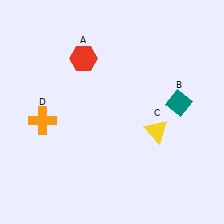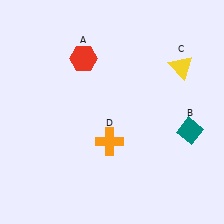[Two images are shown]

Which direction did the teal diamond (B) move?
The teal diamond (B) moved down.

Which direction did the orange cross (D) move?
The orange cross (D) moved right.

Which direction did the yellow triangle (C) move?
The yellow triangle (C) moved up.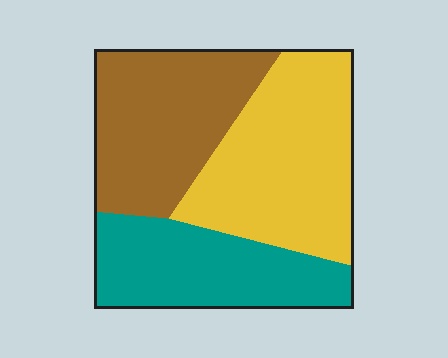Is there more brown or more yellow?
Yellow.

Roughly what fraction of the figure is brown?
Brown takes up about one third (1/3) of the figure.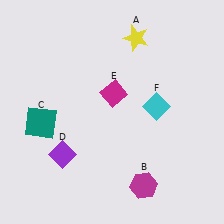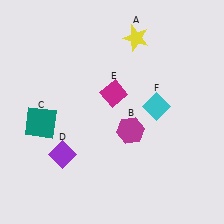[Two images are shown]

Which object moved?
The magenta hexagon (B) moved up.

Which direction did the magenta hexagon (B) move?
The magenta hexagon (B) moved up.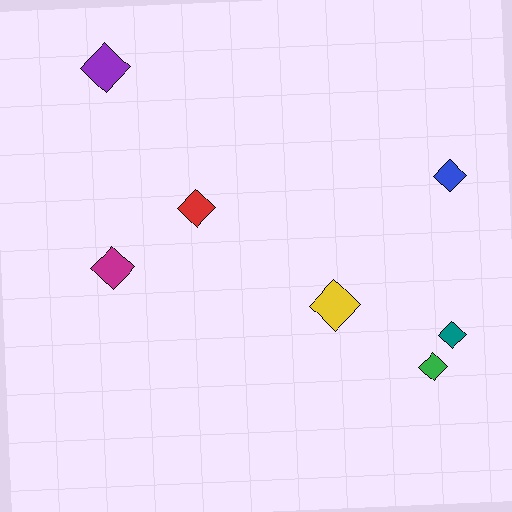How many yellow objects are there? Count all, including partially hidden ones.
There is 1 yellow object.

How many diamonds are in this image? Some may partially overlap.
There are 7 diamonds.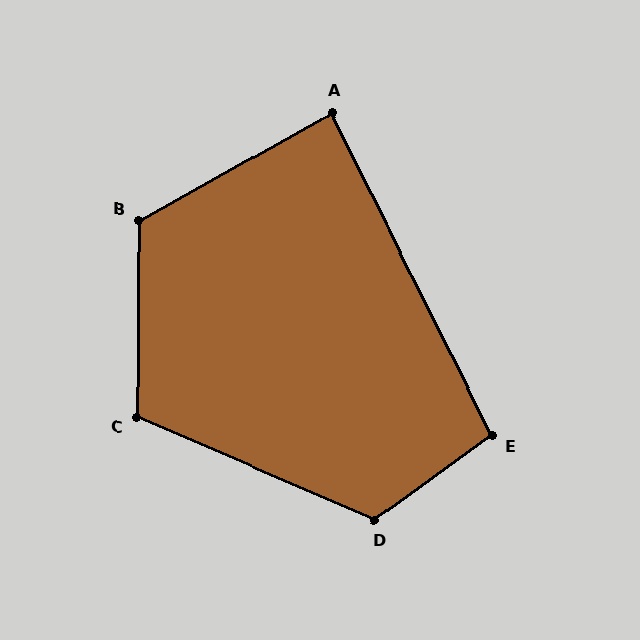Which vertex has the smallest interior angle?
A, at approximately 88 degrees.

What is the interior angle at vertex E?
Approximately 99 degrees (obtuse).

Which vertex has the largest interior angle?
D, at approximately 121 degrees.